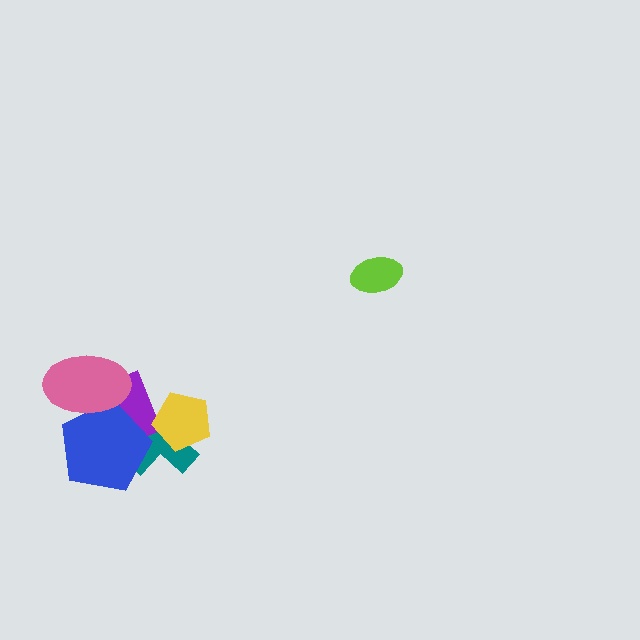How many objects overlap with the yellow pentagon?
2 objects overlap with the yellow pentagon.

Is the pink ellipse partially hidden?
No, no other shape covers it.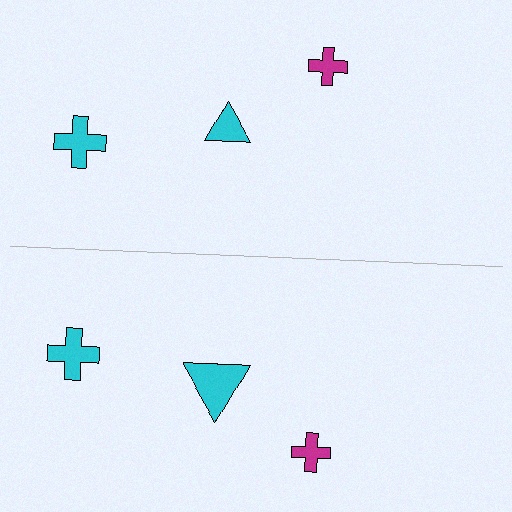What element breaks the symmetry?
The cyan triangle on the bottom side has a different size than its mirror counterpart.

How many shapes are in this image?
There are 6 shapes in this image.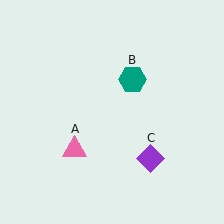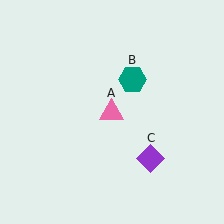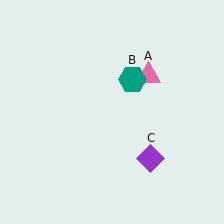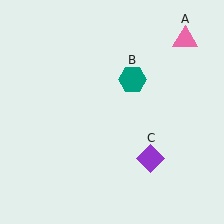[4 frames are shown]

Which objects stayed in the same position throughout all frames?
Teal hexagon (object B) and purple diamond (object C) remained stationary.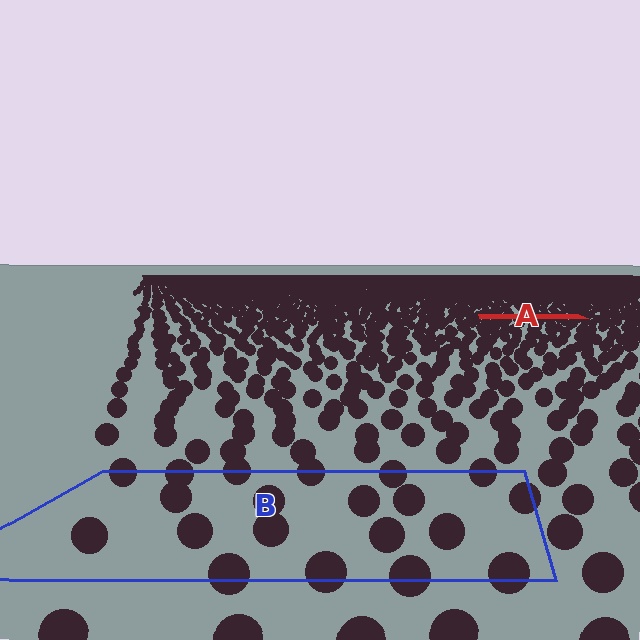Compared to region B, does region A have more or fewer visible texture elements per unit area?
Region A has more texture elements per unit area — they are packed more densely because it is farther away.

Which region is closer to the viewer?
Region B is closer. The texture elements there are larger and more spread out.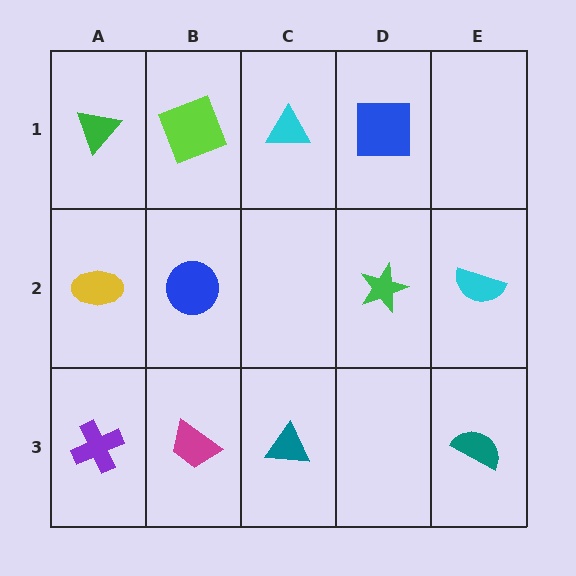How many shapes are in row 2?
4 shapes.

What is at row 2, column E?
A cyan semicircle.